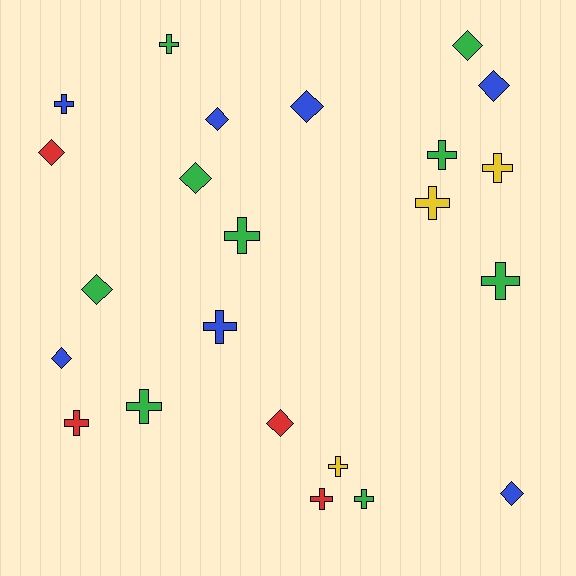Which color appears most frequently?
Green, with 9 objects.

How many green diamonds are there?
There are 3 green diamonds.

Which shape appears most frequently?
Cross, with 13 objects.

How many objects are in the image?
There are 23 objects.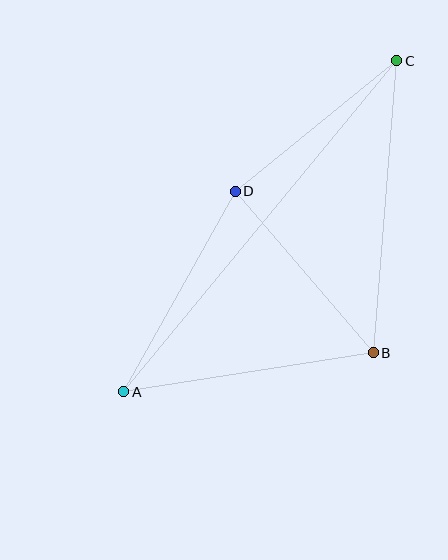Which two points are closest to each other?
Points C and D are closest to each other.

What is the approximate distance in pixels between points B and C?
The distance between B and C is approximately 293 pixels.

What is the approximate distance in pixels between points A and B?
The distance between A and B is approximately 253 pixels.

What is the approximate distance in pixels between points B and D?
The distance between B and D is approximately 212 pixels.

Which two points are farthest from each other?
Points A and C are farthest from each other.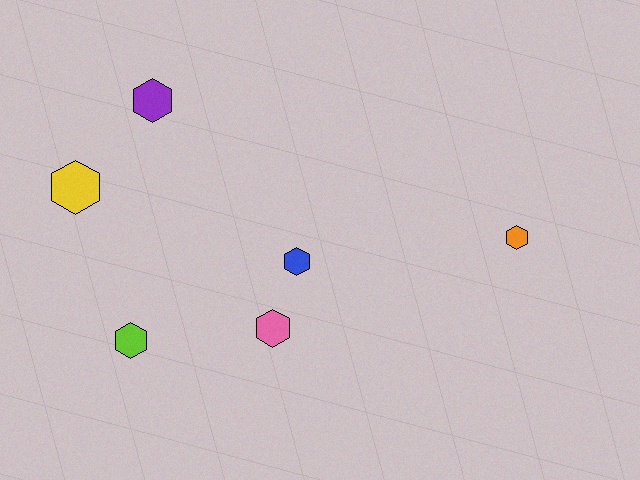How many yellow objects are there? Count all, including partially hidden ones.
There is 1 yellow object.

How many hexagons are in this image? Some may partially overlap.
There are 6 hexagons.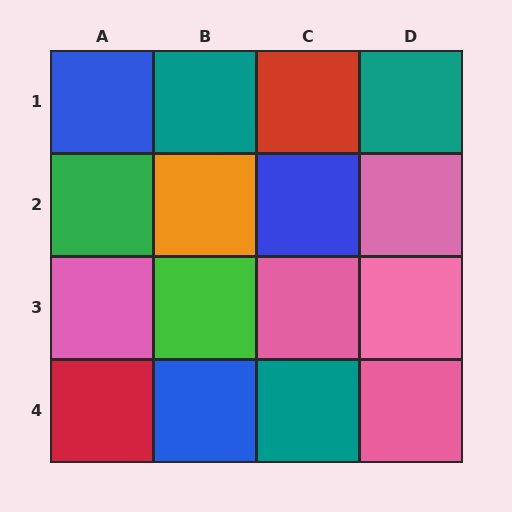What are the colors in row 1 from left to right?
Blue, teal, red, teal.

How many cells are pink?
5 cells are pink.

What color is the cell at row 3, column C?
Pink.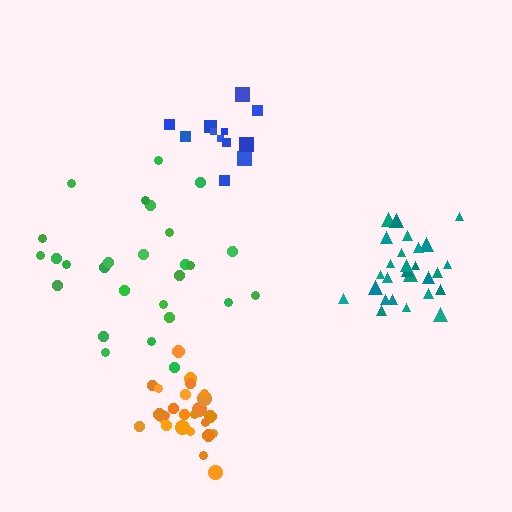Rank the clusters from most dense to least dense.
orange, teal, blue, green.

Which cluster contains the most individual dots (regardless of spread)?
Green (28).